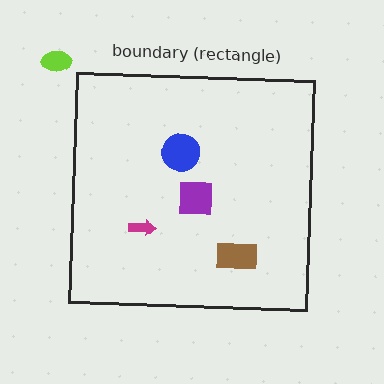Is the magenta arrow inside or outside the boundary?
Inside.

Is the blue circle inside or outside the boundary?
Inside.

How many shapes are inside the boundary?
4 inside, 1 outside.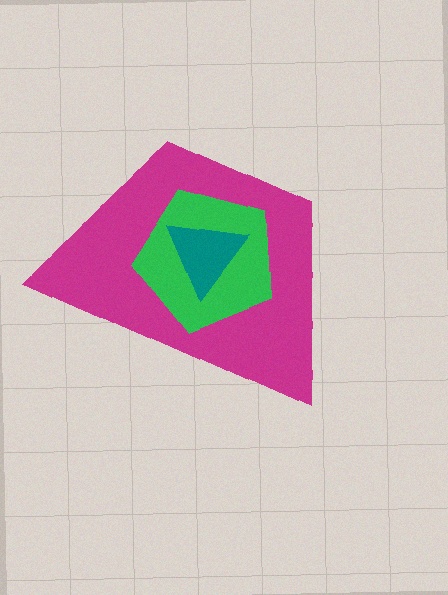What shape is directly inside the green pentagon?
The teal triangle.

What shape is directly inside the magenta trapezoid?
The green pentagon.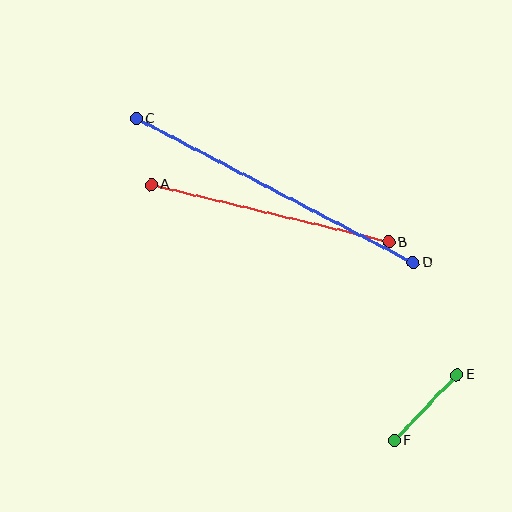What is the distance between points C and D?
The distance is approximately 312 pixels.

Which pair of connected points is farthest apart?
Points C and D are farthest apart.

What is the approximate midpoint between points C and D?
The midpoint is at approximately (274, 191) pixels.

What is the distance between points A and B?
The distance is approximately 244 pixels.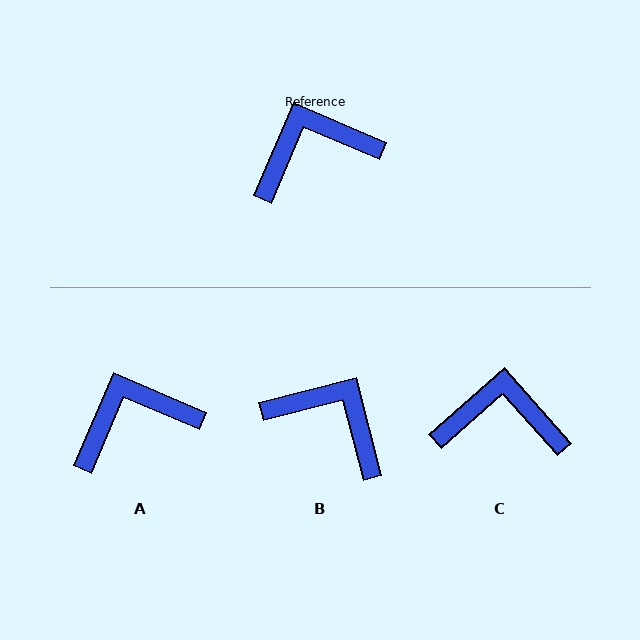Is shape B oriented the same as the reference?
No, it is off by about 53 degrees.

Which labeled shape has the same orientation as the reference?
A.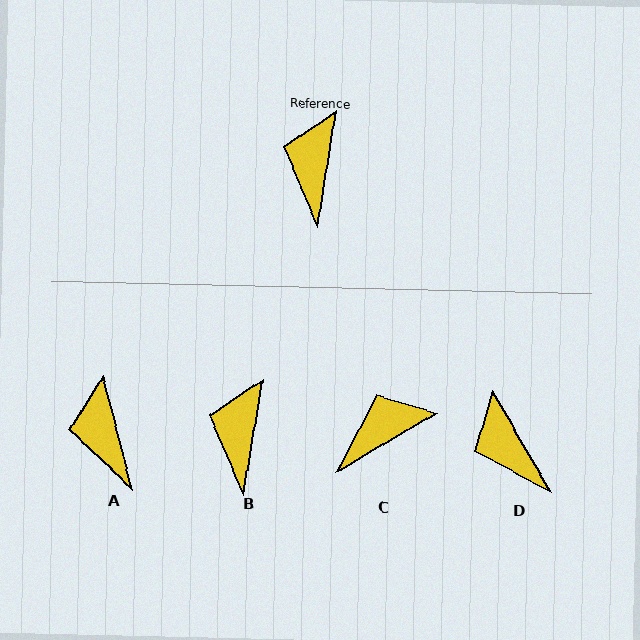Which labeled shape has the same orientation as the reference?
B.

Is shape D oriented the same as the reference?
No, it is off by about 39 degrees.